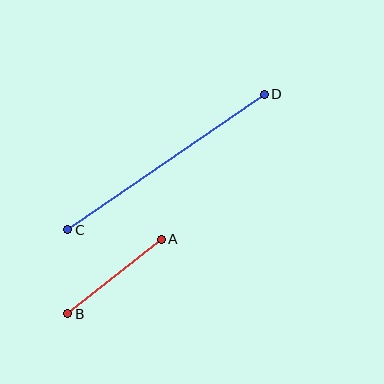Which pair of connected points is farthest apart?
Points C and D are farthest apart.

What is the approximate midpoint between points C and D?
The midpoint is at approximately (166, 162) pixels.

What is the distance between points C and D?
The distance is approximately 239 pixels.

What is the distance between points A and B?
The distance is approximately 120 pixels.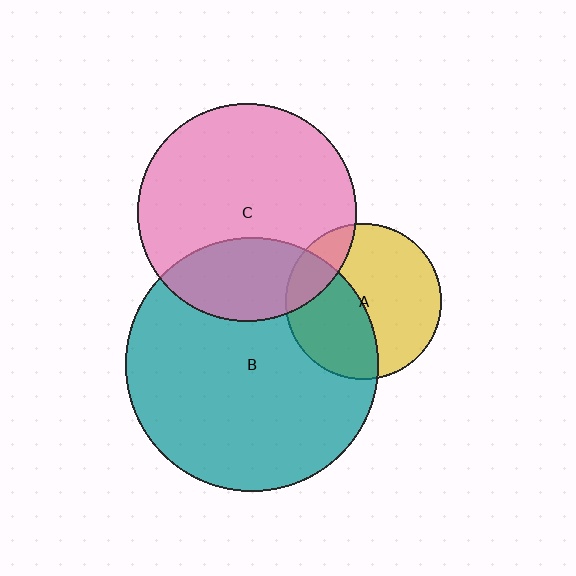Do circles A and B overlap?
Yes.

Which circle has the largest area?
Circle B (teal).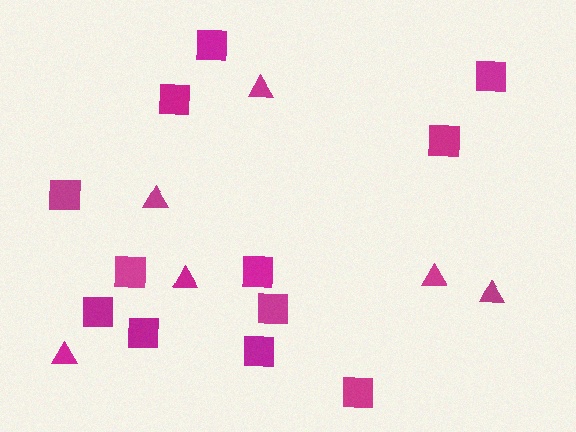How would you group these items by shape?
There are 2 groups: one group of triangles (6) and one group of squares (12).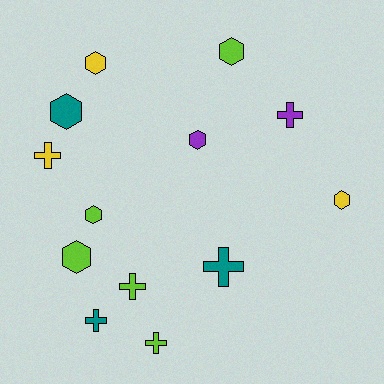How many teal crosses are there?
There are 2 teal crosses.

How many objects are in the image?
There are 13 objects.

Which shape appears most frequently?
Hexagon, with 7 objects.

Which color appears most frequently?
Lime, with 5 objects.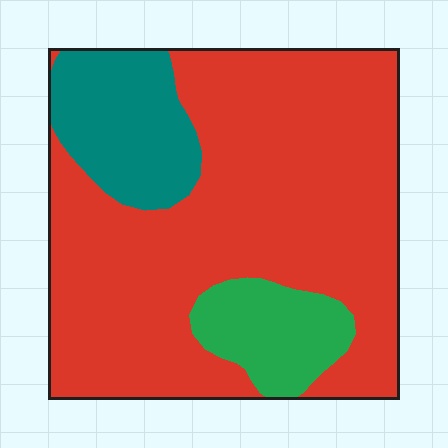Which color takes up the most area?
Red, at roughly 75%.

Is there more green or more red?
Red.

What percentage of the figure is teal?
Teal takes up less than a quarter of the figure.